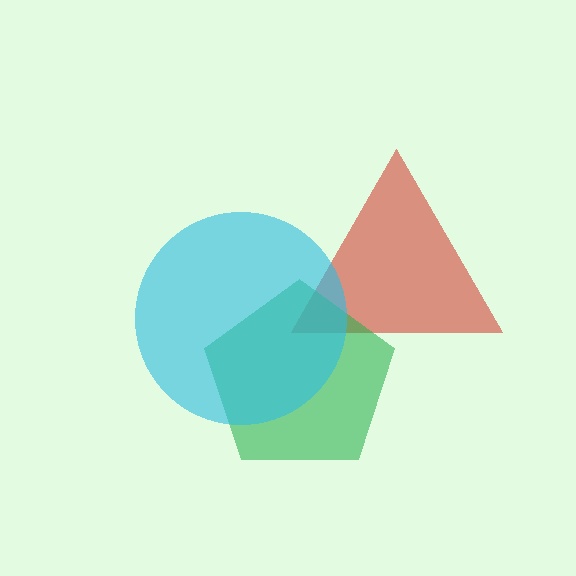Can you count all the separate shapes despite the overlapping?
Yes, there are 3 separate shapes.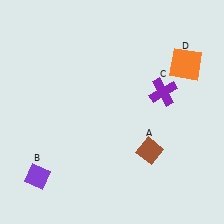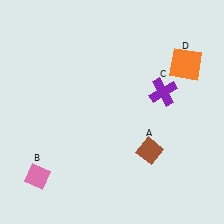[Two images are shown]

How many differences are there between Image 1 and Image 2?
There is 1 difference between the two images.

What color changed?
The diamond (B) changed from purple in Image 1 to pink in Image 2.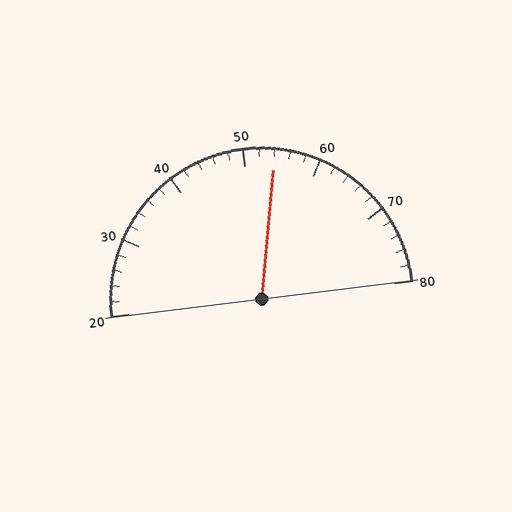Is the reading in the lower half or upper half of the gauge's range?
The reading is in the upper half of the range (20 to 80).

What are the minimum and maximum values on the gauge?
The gauge ranges from 20 to 80.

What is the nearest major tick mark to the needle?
The nearest major tick mark is 50.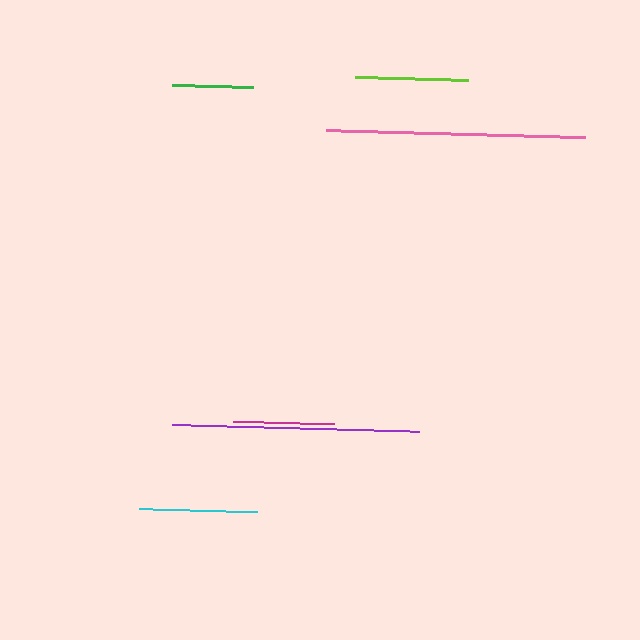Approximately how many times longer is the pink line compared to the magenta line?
The pink line is approximately 2.6 times the length of the magenta line.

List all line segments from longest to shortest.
From longest to shortest: pink, purple, cyan, lime, magenta, green.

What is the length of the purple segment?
The purple segment is approximately 248 pixels long.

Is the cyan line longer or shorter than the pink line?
The pink line is longer than the cyan line.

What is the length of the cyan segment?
The cyan segment is approximately 118 pixels long.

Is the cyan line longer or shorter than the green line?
The cyan line is longer than the green line.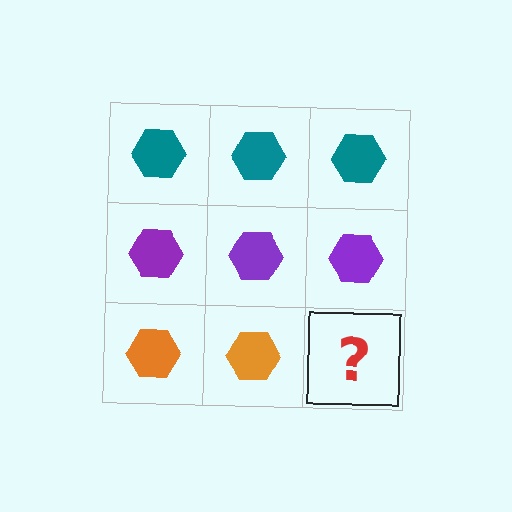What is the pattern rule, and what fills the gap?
The rule is that each row has a consistent color. The gap should be filled with an orange hexagon.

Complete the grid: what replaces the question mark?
The question mark should be replaced with an orange hexagon.